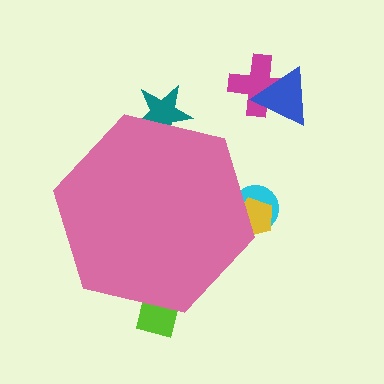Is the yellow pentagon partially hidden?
Yes, the yellow pentagon is partially hidden behind the pink hexagon.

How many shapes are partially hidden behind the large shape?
4 shapes are partially hidden.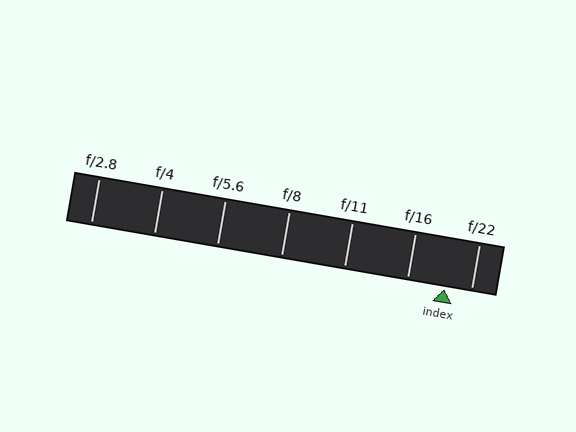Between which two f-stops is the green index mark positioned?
The index mark is between f/16 and f/22.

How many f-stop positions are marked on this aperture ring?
There are 7 f-stop positions marked.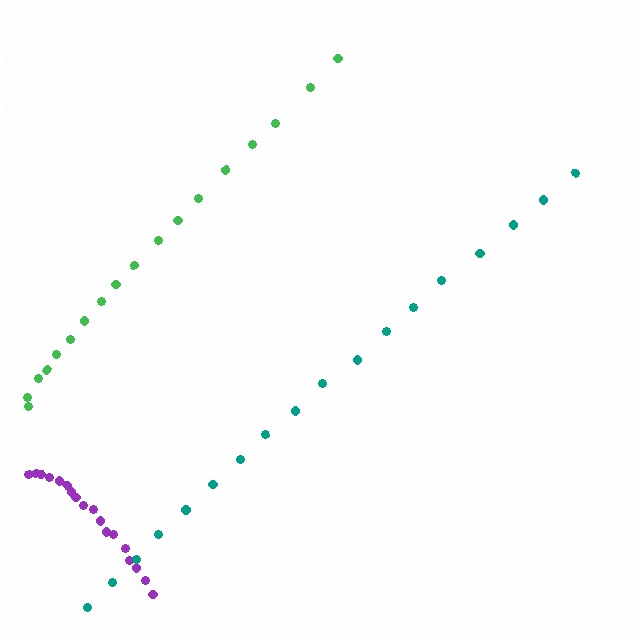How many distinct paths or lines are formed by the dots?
There are 3 distinct paths.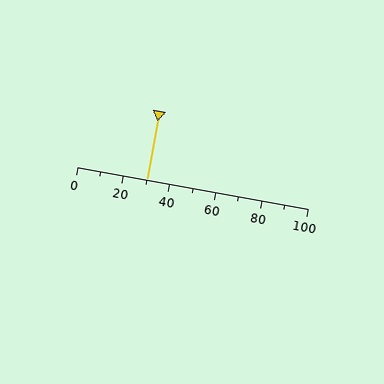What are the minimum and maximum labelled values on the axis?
The axis runs from 0 to 100.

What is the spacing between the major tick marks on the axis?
The major ticks are spaced 20 apart.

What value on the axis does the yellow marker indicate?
The marker indicates approximately 30.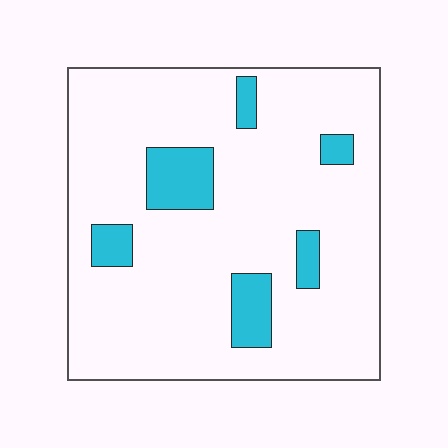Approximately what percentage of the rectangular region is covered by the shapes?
Approximately 15%.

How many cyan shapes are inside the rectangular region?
6.